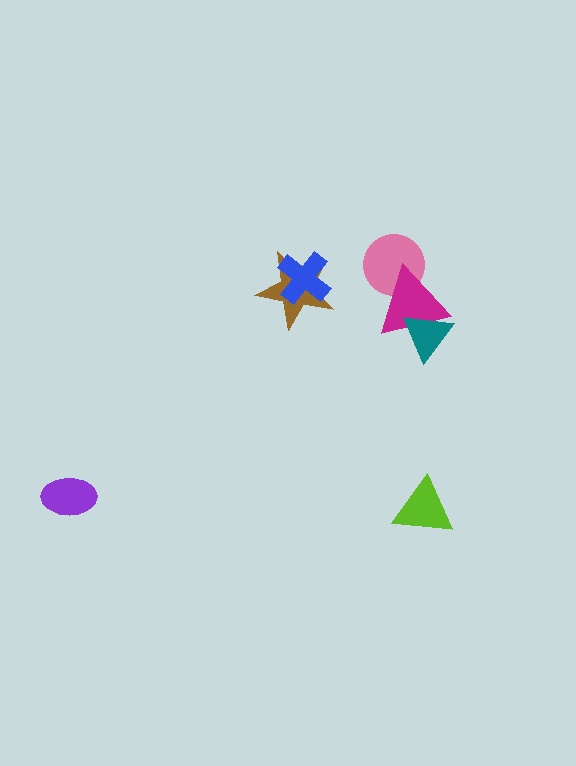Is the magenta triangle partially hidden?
Yes, it is partially covered by another shape.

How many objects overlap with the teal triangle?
1 object overlaps with the teal triangle.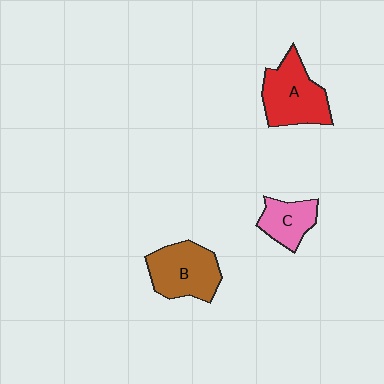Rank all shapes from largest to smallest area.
From largest to smallest: A (red), B (brown), C (pink).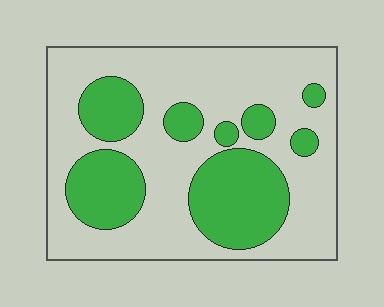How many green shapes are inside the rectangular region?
8.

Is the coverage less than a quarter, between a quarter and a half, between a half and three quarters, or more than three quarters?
Between a quarter and a half.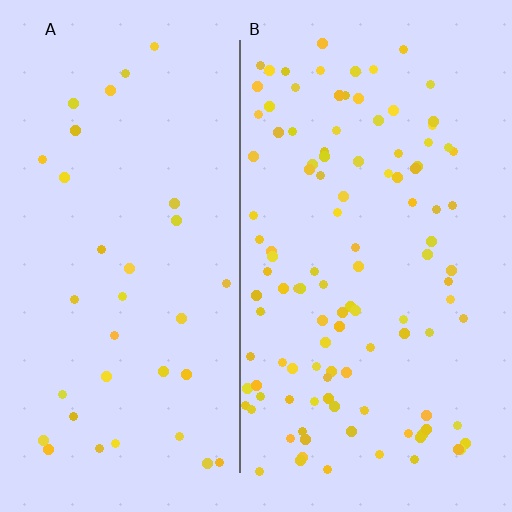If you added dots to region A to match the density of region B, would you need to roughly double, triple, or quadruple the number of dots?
Approximately triple.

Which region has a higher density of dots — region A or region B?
B (the right).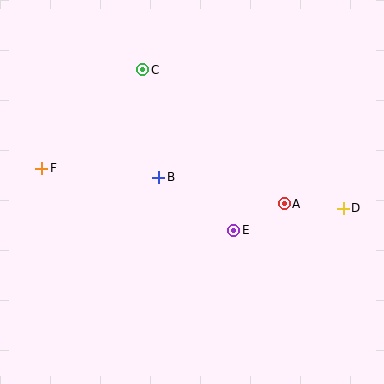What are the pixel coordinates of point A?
Point A is at (284, 204).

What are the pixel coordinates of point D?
Point D is at (343, 208).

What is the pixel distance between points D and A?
The distance between D and A is 59 pixels.